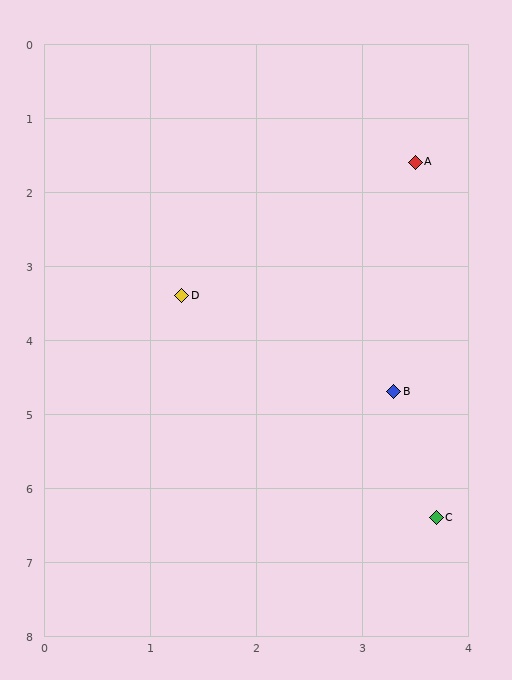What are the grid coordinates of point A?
Point A is at approximately (3.5, 1.6).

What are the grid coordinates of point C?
Point C is at approximately (3.7, 6.4).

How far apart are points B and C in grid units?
Points B and C are about 1.7 grid units apart.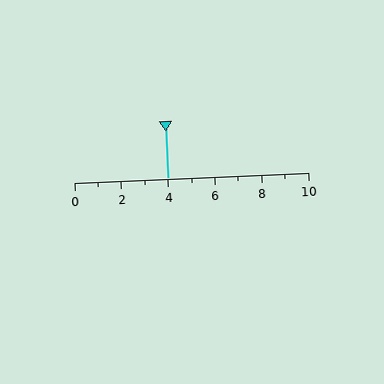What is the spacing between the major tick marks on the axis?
The major ticks are spaced 2 apart.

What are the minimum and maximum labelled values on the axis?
The axis runs from 0 to 10.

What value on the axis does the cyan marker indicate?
The marker indicates approximately 4.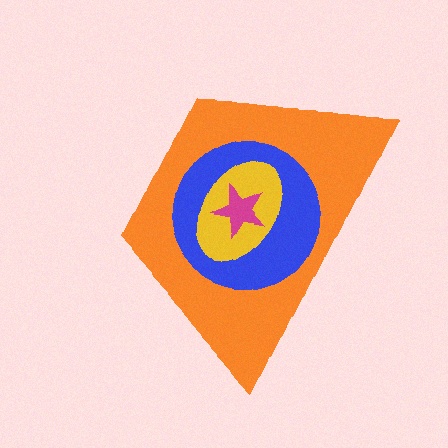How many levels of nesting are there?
4.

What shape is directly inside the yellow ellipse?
The magenta star.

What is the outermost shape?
The orange trapezoid.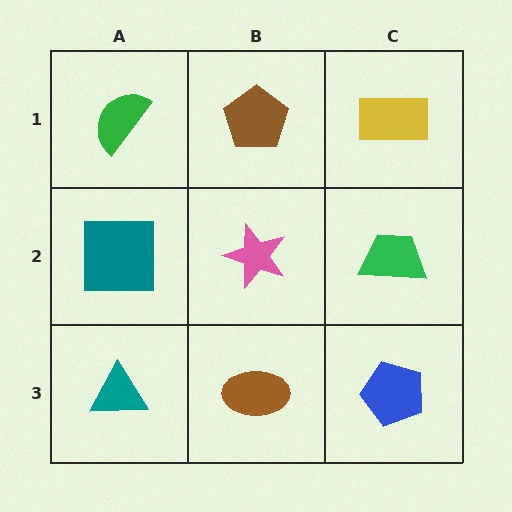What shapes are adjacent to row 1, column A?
A teal square (row 2, column A), a brown pentagon (row 1, column B).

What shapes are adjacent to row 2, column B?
A brown pentagon (row 1, column B), a brown ellipse (row 3, column B), a teal square (row 2, column A), a green trapezoid (row 2, column C).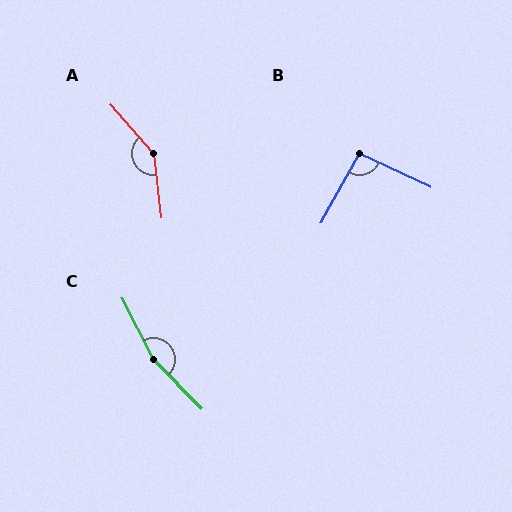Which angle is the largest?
C, at approximately 163 degrees.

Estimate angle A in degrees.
Approximately 145 degrees.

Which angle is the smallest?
B, at approximately 94 degrees.